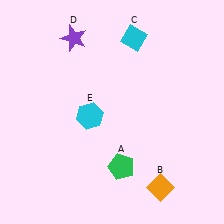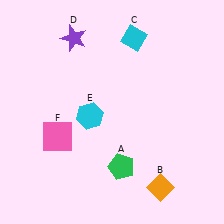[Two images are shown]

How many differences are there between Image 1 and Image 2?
There is 1 difference between the two images.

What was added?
A pink square (F) was added in Image 2.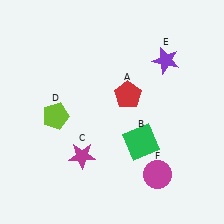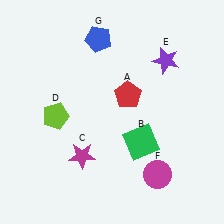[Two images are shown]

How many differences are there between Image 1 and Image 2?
There is 1 difference between the two images.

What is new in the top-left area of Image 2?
A blue pentagon (G) was added in the top-left area of Image 2.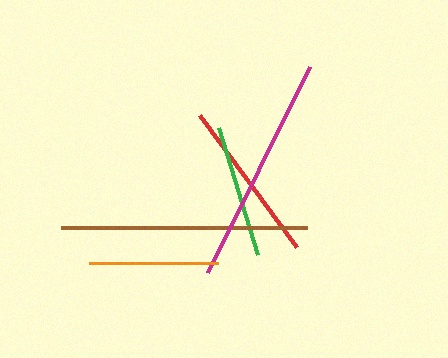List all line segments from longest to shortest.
From longest to shortest: brown, magenta, red, green, orange.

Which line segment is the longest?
The brown line is the longest at approximately 246 pixels.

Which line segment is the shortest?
The orange line is the shortest at approximately 129 pixels.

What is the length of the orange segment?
The orange segment is approximately 129 pixels long.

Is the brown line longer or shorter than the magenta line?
The brown line is longer than the magenta line.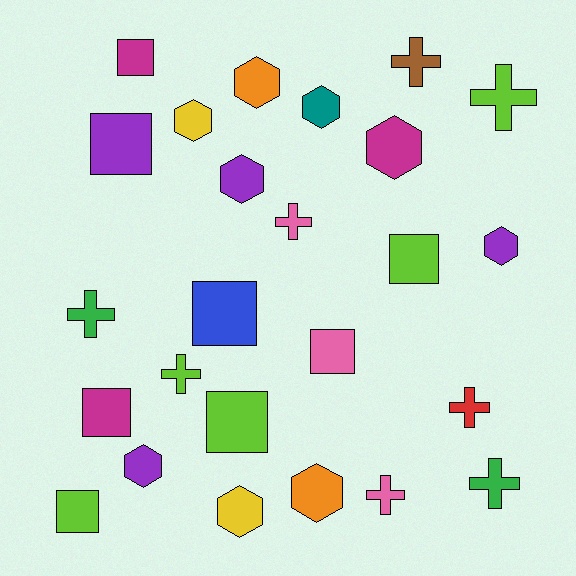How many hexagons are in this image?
There are 9 hexagons.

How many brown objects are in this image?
There is 1 brown object.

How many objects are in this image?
There are 25 objects.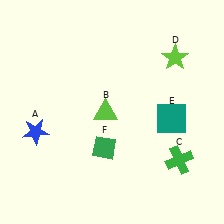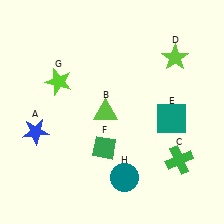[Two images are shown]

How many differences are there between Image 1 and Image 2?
There are 2 differences between the two images.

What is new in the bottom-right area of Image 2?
A teal circle (H) was added in the bottom-right area of Image 2.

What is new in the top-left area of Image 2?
A lime star (G) was added in the top-left area of Image 2.